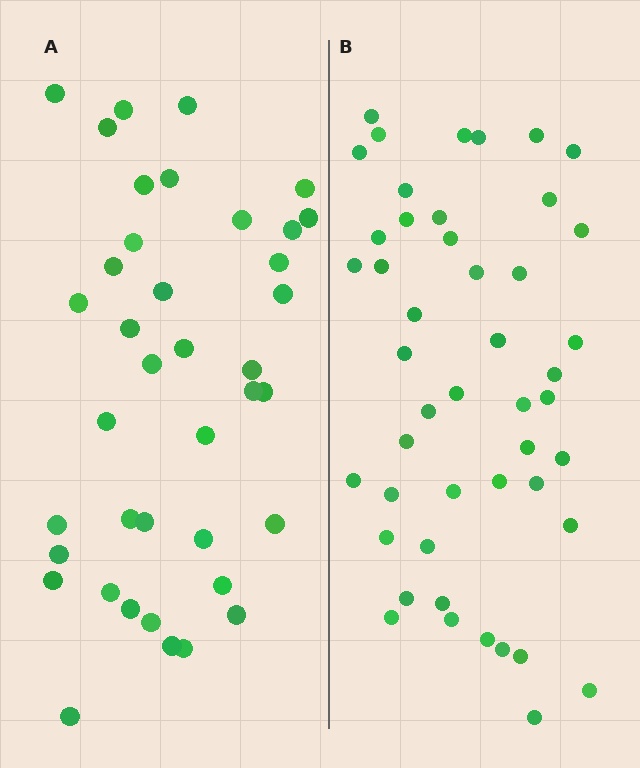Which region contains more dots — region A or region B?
Region B (the right region) has more dots.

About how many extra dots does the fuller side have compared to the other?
Region B has roughly 8 or so more dots than region A.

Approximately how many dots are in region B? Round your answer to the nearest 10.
About 50 dots. (The exact count is 47, which rounds to 50.)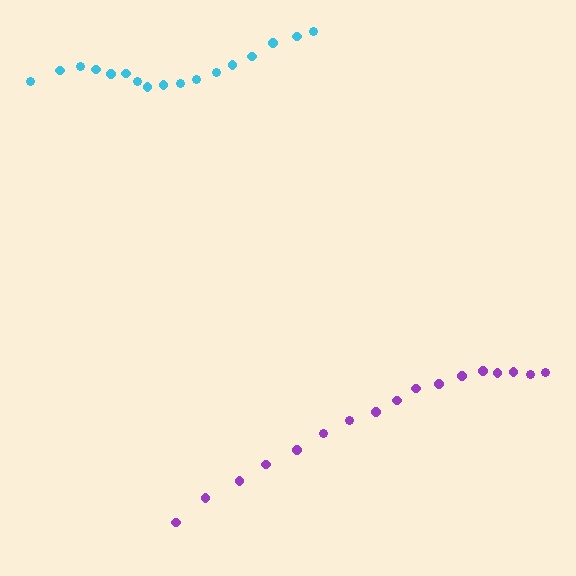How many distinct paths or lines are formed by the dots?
There are 2 distinct paths.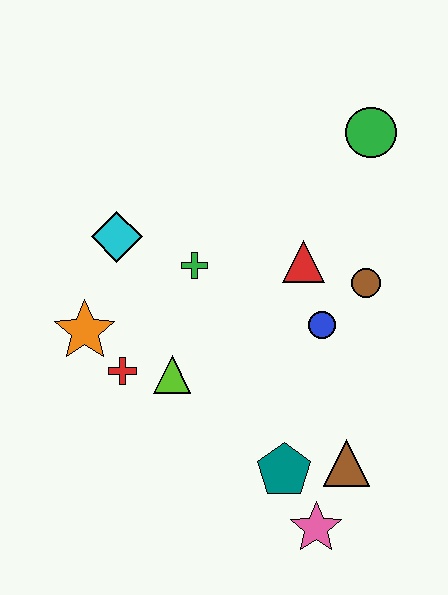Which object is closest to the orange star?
The red cross is closest to the orange star.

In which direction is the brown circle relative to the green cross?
The brown circle is to the right of the green cross.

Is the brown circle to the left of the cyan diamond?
No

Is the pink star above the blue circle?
No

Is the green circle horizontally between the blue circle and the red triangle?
No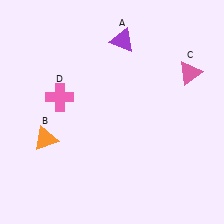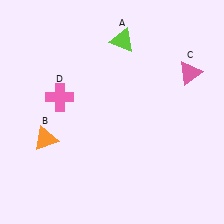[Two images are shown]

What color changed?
The triangle (A) changed from purple in Image 1 to lime in Image 2.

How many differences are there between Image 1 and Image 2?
There is 1 difference between the two images.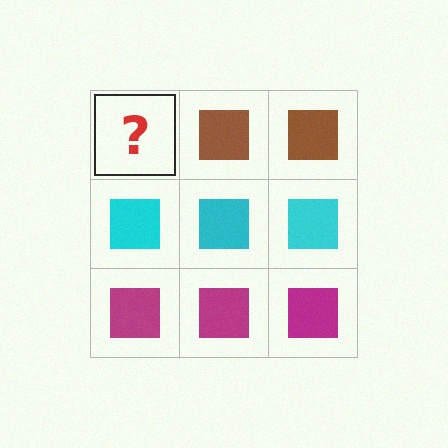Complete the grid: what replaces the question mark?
The question mark should be replaced with a brown square.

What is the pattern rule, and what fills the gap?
The rule is that each row has a consistent color. The gap should be filled with a brown square.